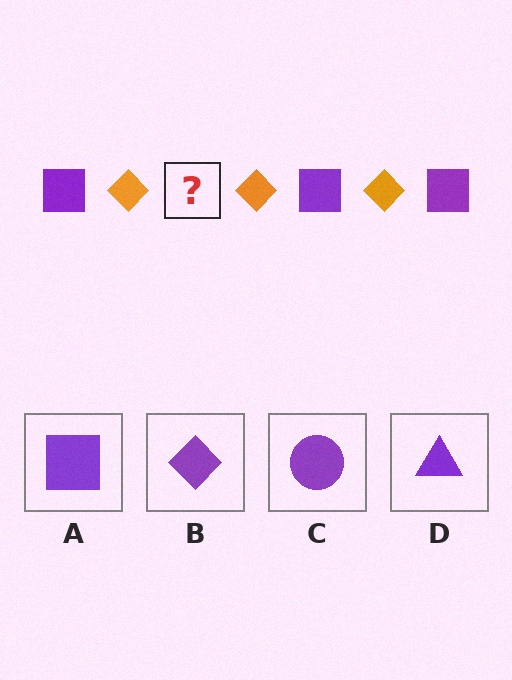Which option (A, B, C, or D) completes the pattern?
A.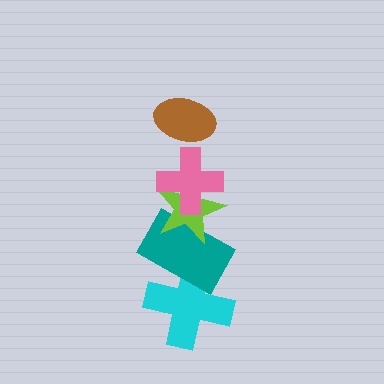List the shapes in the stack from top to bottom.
From top to bottom: the brown ellipse, the pink cross, the lime star, the teal rectangle, the cyan cross.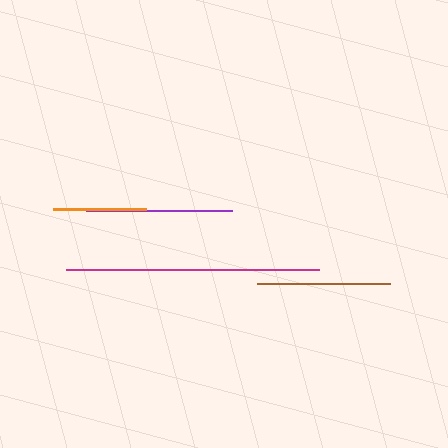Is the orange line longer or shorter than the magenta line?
The magenta line is longer than the orange line.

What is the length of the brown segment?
The brown segment is approximately 133 pixels long.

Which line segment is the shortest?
The orange line is the shortest at approximately 92 pixels.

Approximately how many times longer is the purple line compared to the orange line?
The purple line is approximately 1.6 times the length of the orange line.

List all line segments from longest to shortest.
From longest to shortest: magenta, purple, brown, orange.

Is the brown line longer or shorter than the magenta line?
The magenta line is longer than the brown line.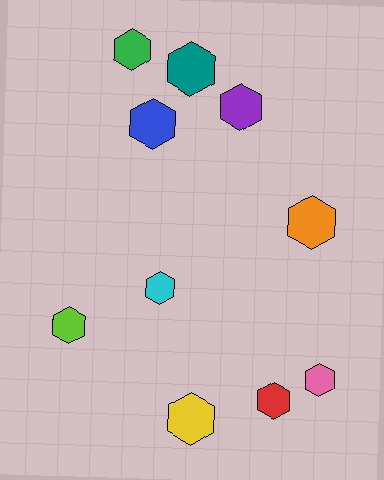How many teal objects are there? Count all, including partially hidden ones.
There is 1 teal object.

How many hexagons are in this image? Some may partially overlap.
There are 10 hexagons.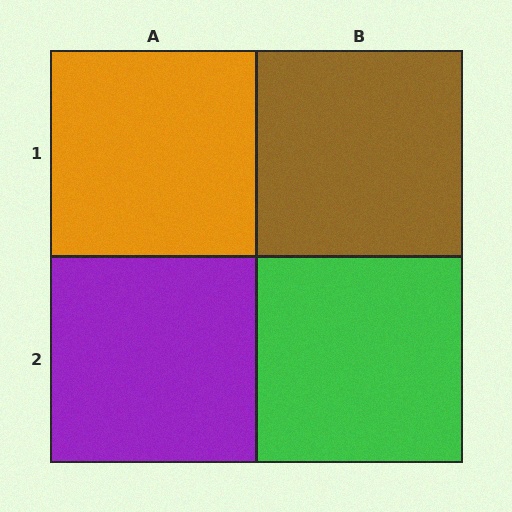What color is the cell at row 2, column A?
Purple.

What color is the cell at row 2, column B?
Green.